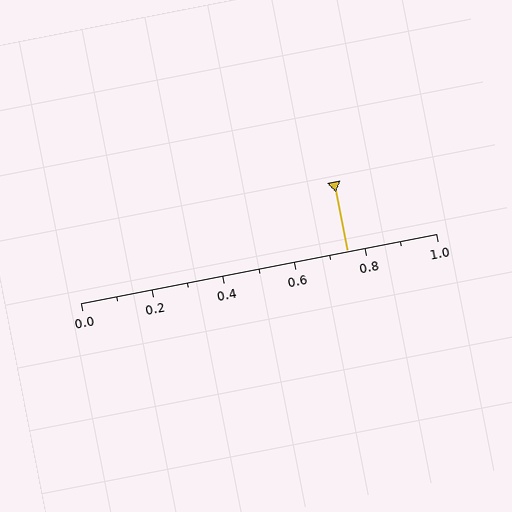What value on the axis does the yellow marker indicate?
The marker indicates approximately 0.75.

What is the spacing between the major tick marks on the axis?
The major ticks are spaced 0.2 apart.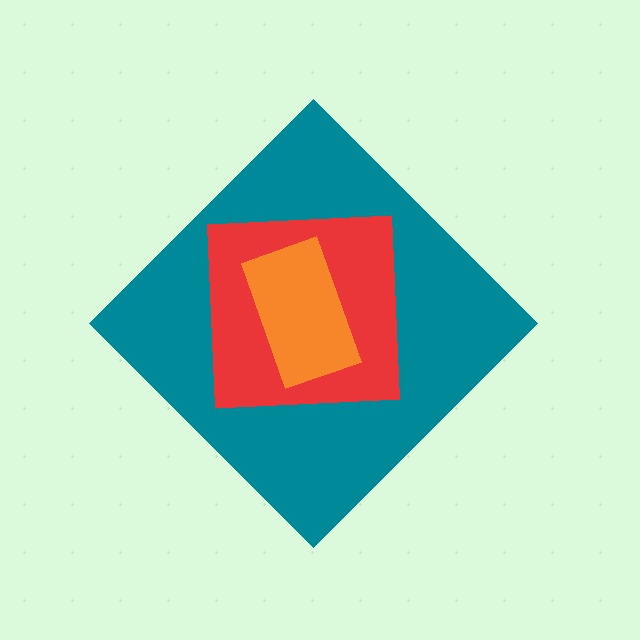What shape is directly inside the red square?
The orange rectangle.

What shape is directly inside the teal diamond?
The red square.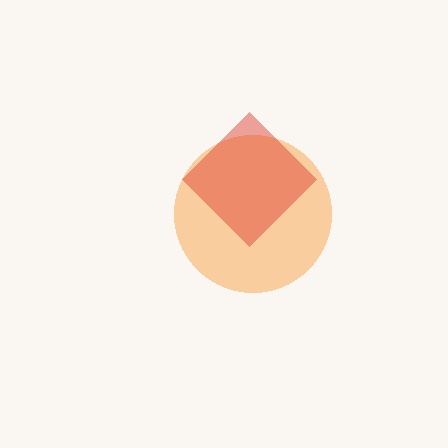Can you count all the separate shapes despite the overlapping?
Yes, there are 2 separate shapes.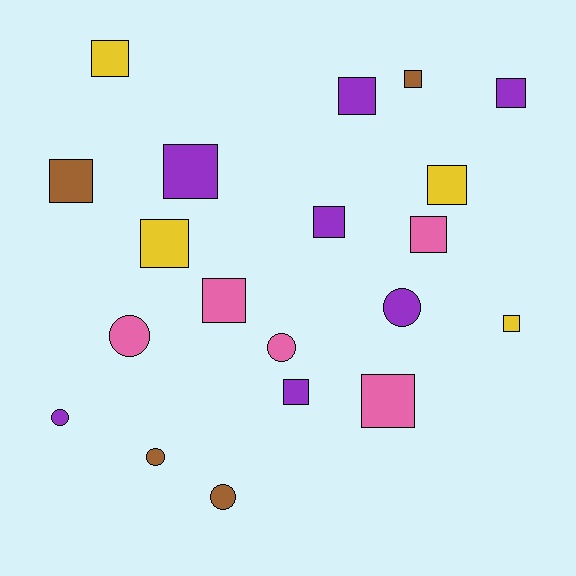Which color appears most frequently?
Purple, with 7 objects.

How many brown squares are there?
There are 2 brown squares.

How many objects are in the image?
There are 20 objects.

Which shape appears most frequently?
Square, with 14 objects.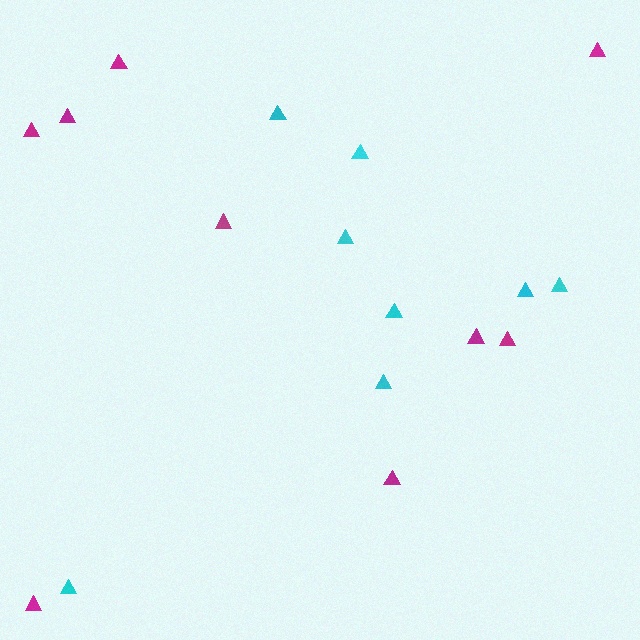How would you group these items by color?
There are 2 groups: one group of magenta triangles (9) and one group of cyan triangles (8).